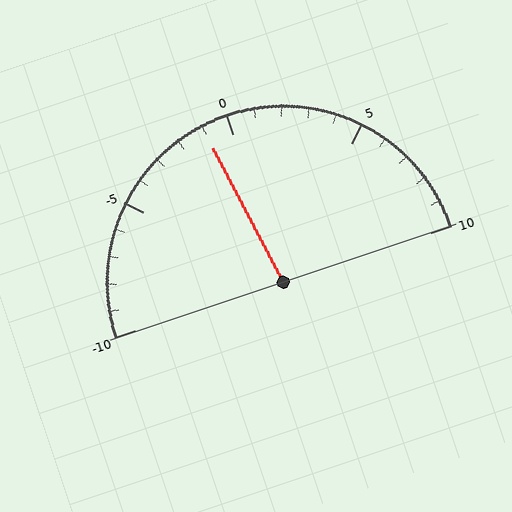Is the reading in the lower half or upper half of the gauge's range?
The reading is in the lower half of the range (-10 to 10).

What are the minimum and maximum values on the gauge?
The gauge ranges from -10 to 10.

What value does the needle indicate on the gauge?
The needle indicates approximately -1.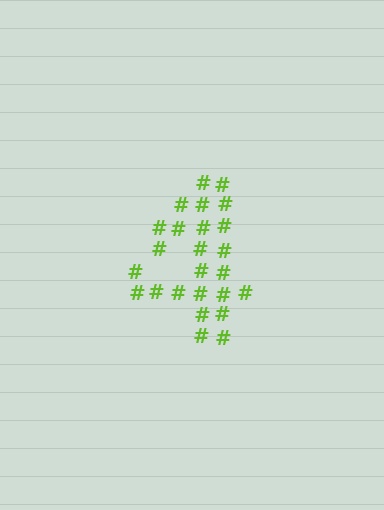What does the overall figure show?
The overall figure shows the digit 4.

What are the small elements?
The small elements are hash symbols.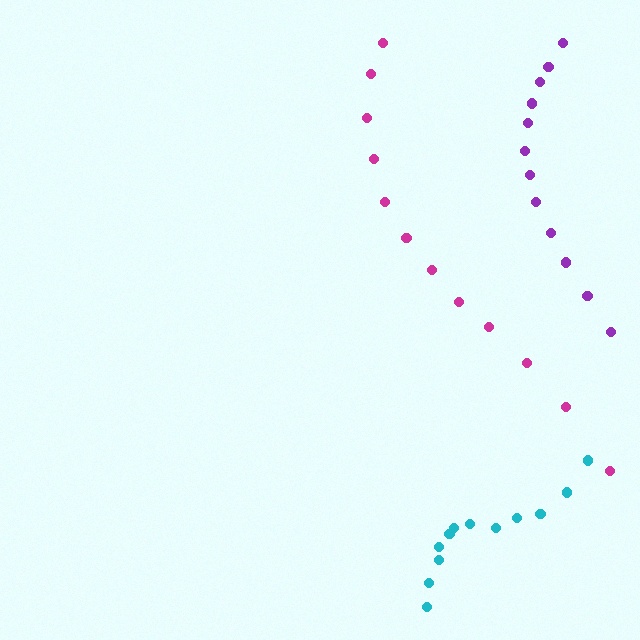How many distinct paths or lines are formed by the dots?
There are 3 distinct paths.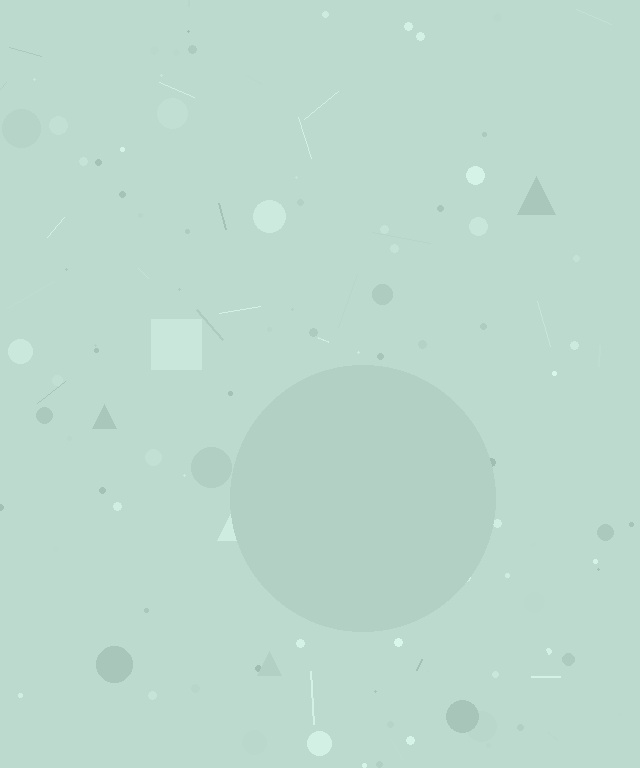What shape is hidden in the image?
A circle is hidden in the image.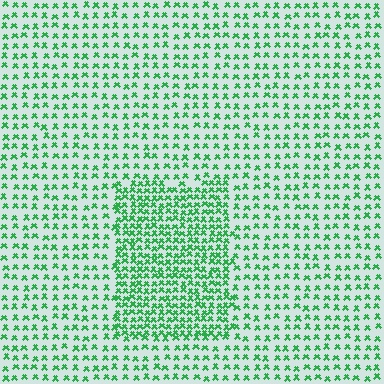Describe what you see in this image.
The image contains small green elements arranged at two different densities. A rectangle-shaped region is visible where the elements are more densely packed than the surrounding area.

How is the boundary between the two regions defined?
The boundary is defined by a change in element density (approximately 2.0x ratio). All elements are the same color, size, and shape.